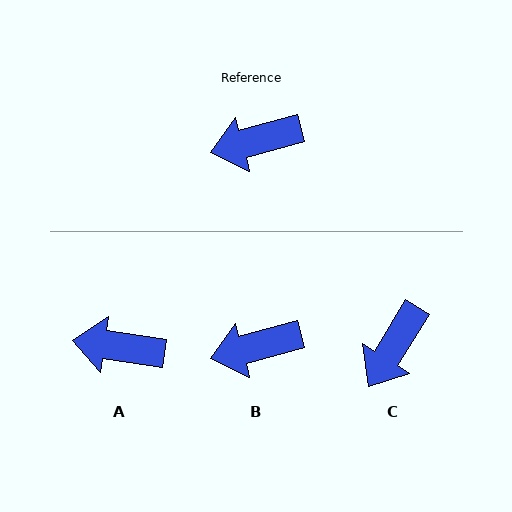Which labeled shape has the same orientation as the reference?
B.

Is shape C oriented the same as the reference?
No, it is off by about 43 degrees.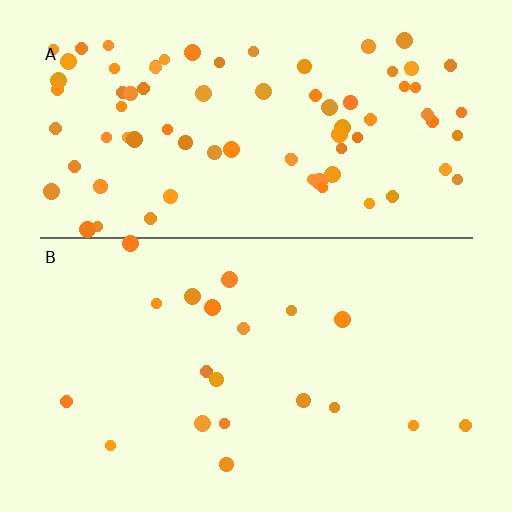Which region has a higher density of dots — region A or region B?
A (the top).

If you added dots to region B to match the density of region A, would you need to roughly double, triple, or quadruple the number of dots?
Approximately quadruple.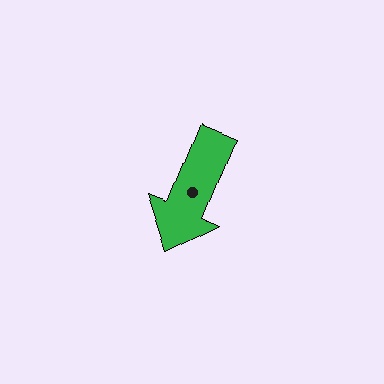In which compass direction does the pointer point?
South.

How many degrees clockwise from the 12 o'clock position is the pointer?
Approximately 202 degrees.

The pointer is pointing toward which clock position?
Roughly 7 o'clock.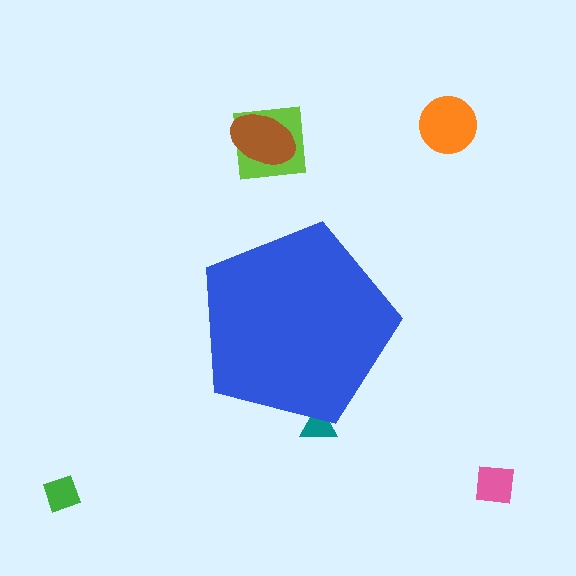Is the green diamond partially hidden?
No, the green diamond is fully visible.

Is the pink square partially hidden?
No, the pink square is fully visible.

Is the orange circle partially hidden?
No, the orange circle is fully visible.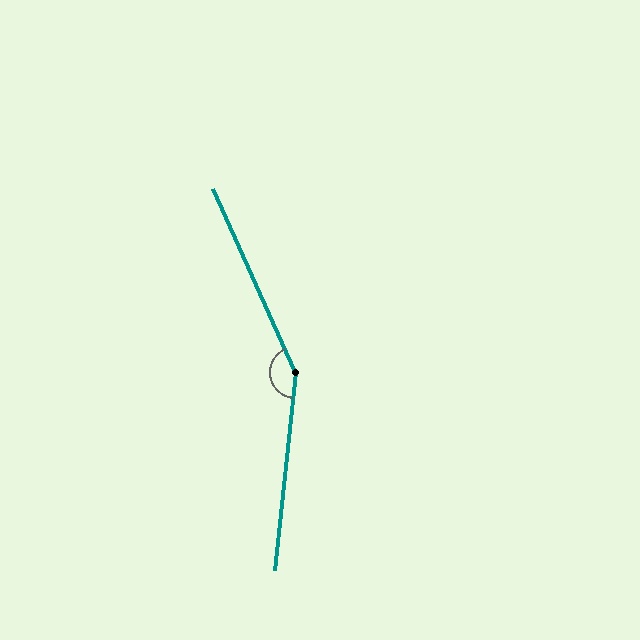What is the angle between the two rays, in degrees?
Approximately 150 degrees.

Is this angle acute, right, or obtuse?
It is obtuse.